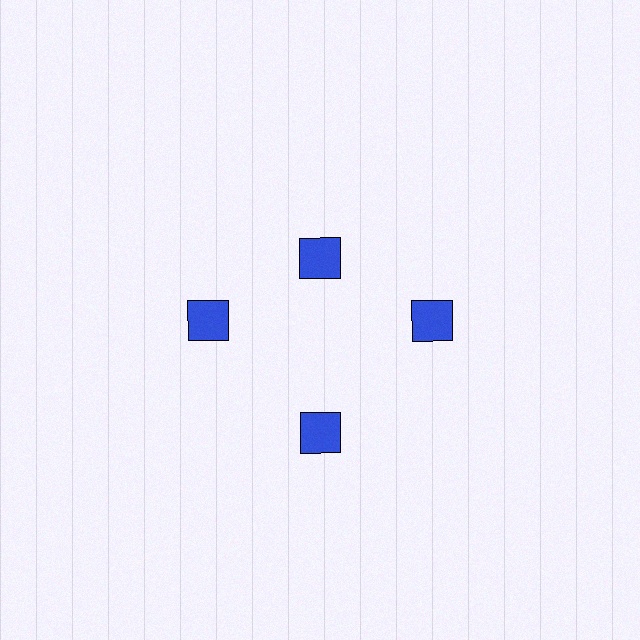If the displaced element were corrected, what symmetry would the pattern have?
It would have 4-fold rotational symmetry — the pattern would map onto itself every 90 degrees.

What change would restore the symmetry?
The symmetry would be restored by moving it outward, back onto the ring so that all 4 squares sit at equal angles and equal distance from the center.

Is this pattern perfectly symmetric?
No. The 4 blue squares are arranged in a ring, but one element near the 12 o'clock position is pulled inward toward the center, breaking the 4-fold rotational symmetry.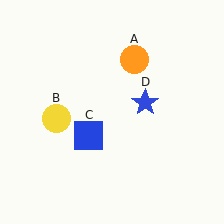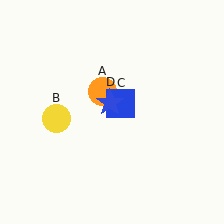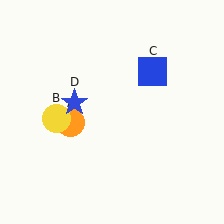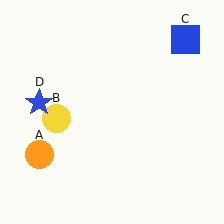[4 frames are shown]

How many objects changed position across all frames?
3 objects changed position: orange circle (object A), blue square (object C), blue star (object D).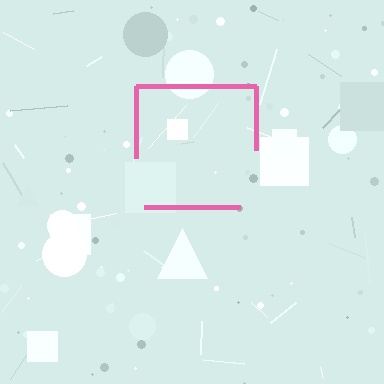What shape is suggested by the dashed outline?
The dashed outline suggests a square.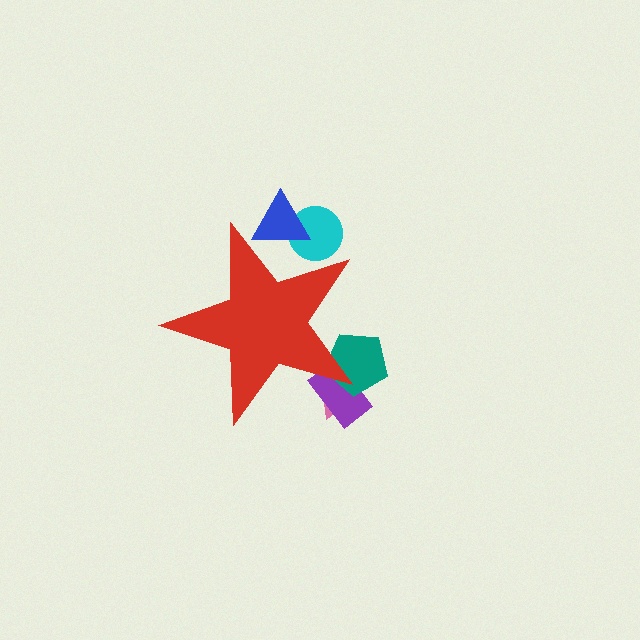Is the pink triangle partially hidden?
Yes, the pink triangle is partially hidden behind the red star.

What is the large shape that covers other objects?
A red star.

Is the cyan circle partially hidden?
Yes, the cyan circle is partially hidden behind the red star.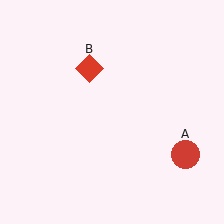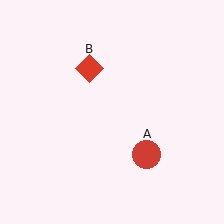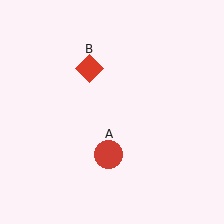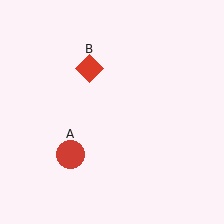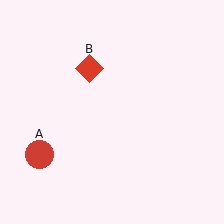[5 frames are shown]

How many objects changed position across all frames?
1 object changed position: red circle (object A).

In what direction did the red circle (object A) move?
The red circle (object A) moved left.